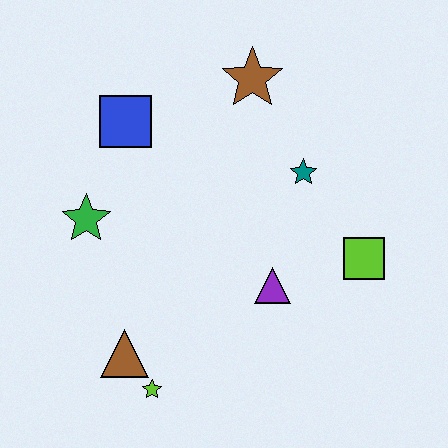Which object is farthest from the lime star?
The brown star is farthest from the lime star.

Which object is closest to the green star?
The blue square is closest to the green star.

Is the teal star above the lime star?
Yes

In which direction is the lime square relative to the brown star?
The lime square is below the brown star.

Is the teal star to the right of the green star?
Yes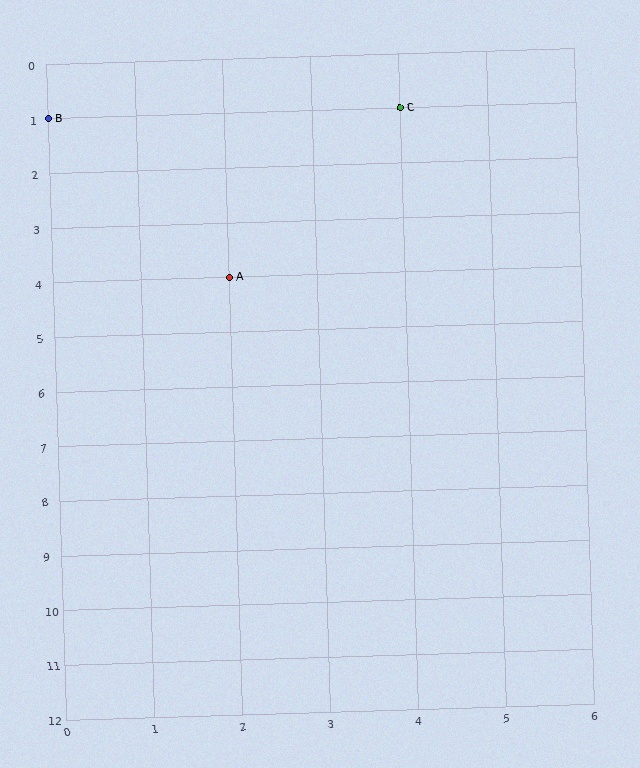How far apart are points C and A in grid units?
Points C and A are 2 columns and 3 rows apart (about 3.6 grid units diagonally).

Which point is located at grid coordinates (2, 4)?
Point A is at (2, 4).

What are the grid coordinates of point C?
Point C is at grid coordinates (4, 1).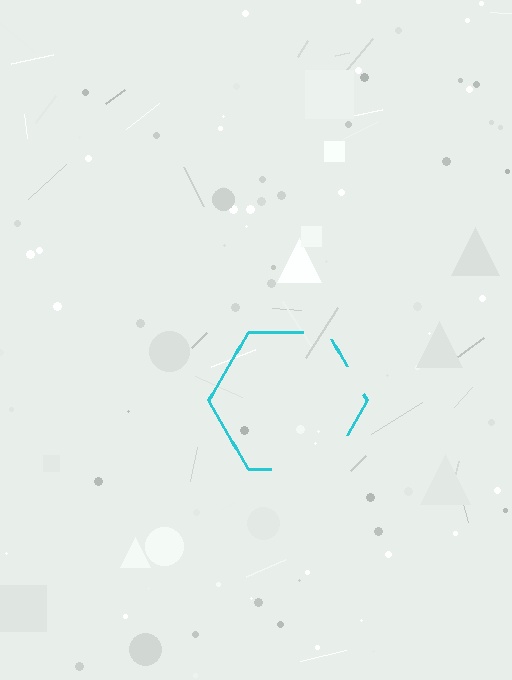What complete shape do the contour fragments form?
The contour fragments form a hexagon.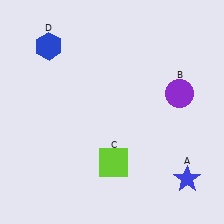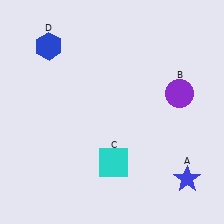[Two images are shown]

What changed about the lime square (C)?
In Image 1, C is lime. In Image 2, it changed to cyan.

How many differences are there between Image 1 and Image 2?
There is 1 difference between the two images.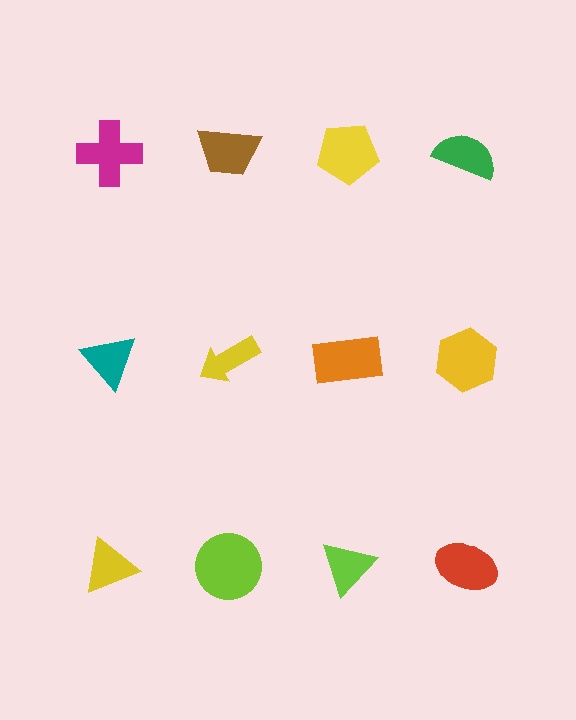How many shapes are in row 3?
4 shapes.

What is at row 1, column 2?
A brown trapezoid.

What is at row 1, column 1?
A magenta cross.